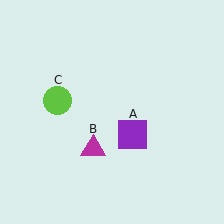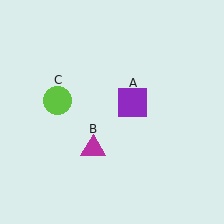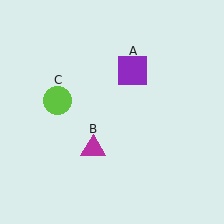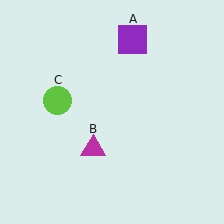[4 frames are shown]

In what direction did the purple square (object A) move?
The purple square (object A) moved up.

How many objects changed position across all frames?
1 object changed position: purple square (object A).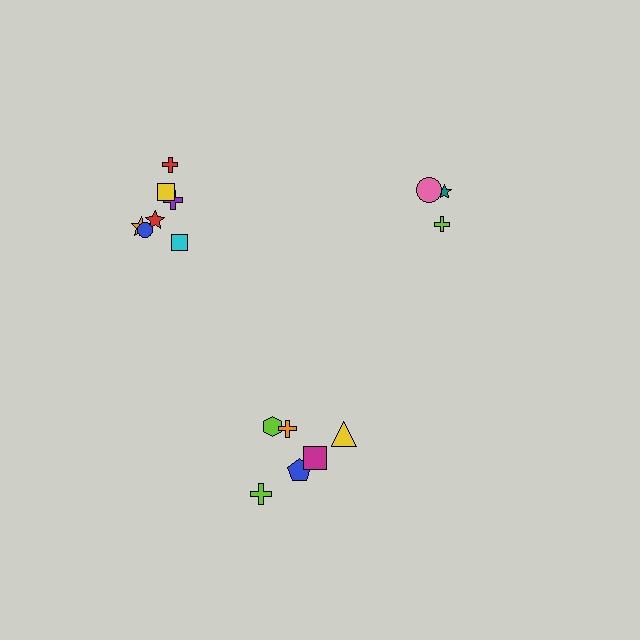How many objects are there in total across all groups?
There are 16 objects.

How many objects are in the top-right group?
There are 3 objects.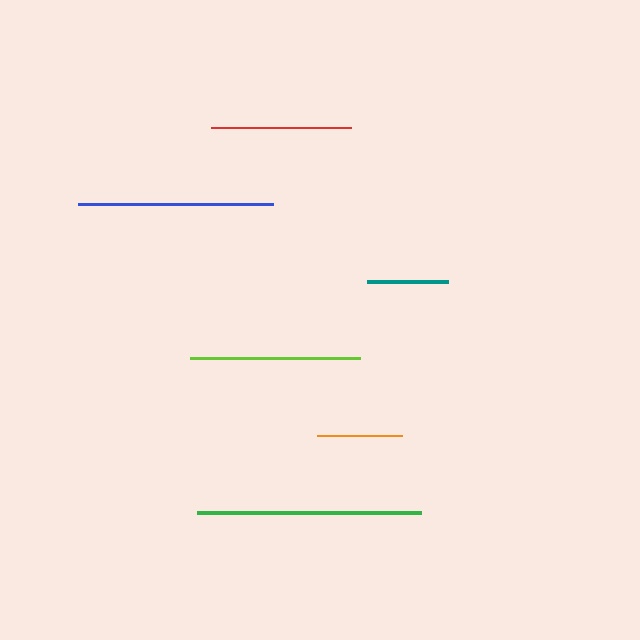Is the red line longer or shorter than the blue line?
The blue line is longer than the red line.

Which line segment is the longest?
The green line is the longest at approximately 224 pixels.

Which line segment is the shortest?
The teal line is the shortest at approximately 81 pixels.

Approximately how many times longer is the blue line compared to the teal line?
The blue line is approximately 2.4 times the length of the teal line.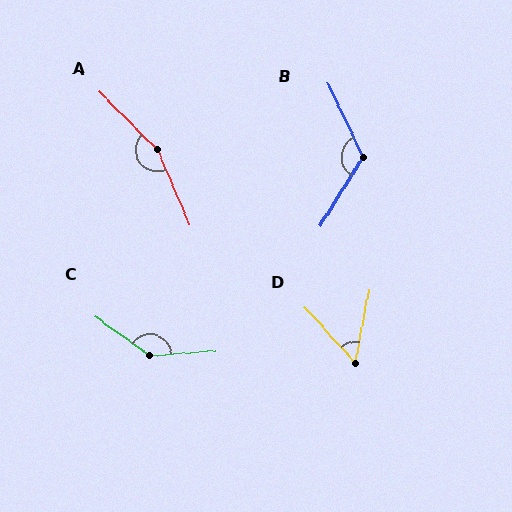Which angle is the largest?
A, at approximately 158 degrees.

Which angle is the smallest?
D, at approximately 54 degrees.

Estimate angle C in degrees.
Approximately 141 degrees.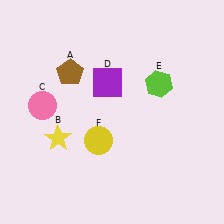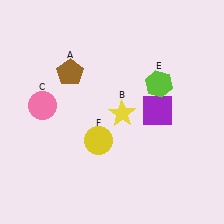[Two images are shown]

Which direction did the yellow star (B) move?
The yellow star (B) moved right.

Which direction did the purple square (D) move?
The purple square (D) moved right.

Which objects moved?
The objects that moved are: the yellow star (B), the purple square (D).